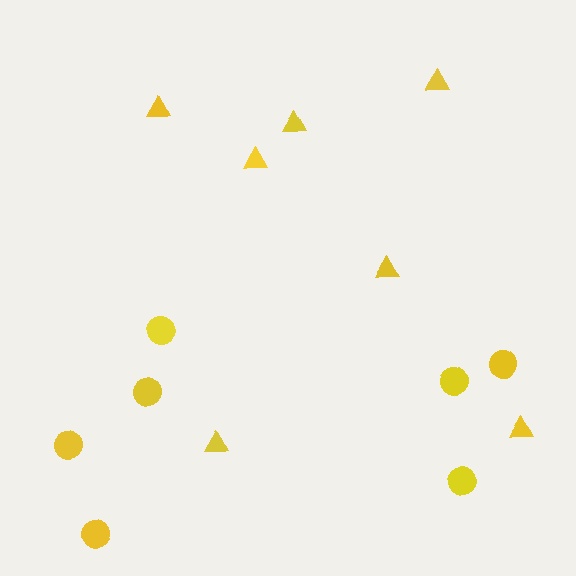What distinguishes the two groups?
There are 2 groups: one group of triangles (7) and one group of circles (7).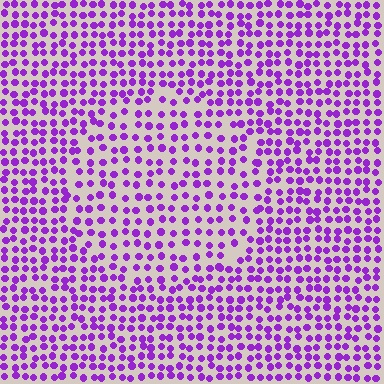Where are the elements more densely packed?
The elements are more densely packed outside the circle boundary.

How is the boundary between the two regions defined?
The boundary is defined by a change in element density (approximately 1.5x ratio). All elements are the same color, size, and shape.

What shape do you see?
I see a circle.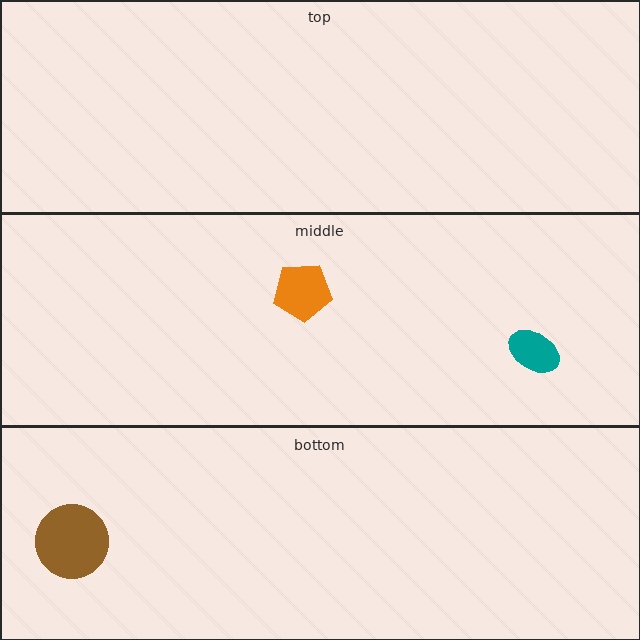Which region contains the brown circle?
The bottom region.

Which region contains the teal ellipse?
The middle region.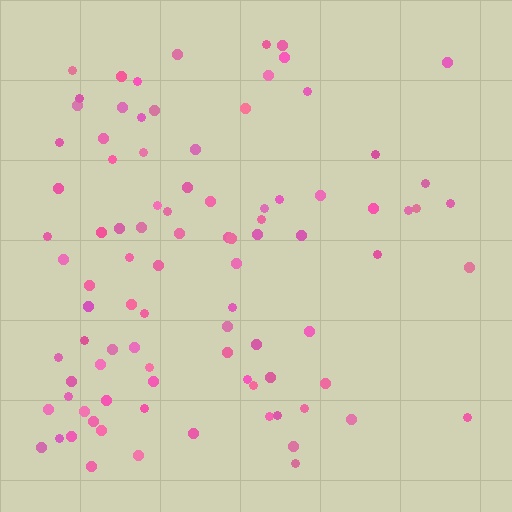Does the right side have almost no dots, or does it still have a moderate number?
Still a moderate number, just noticeably fewer than the left.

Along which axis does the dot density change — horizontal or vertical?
Horizontal.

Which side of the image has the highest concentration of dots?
The left.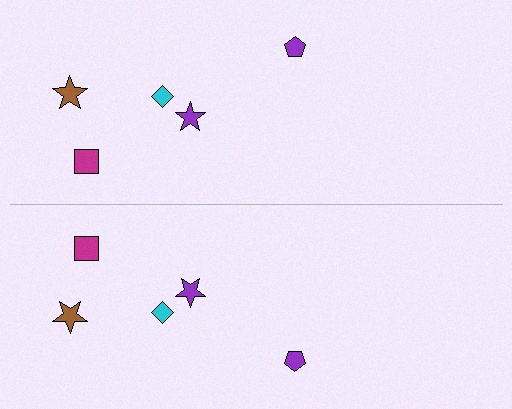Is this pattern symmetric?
Yes, this pattern has bilateral (reflection) symmetry.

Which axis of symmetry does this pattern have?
The pattern has a horizontal axis of symmetry running through the center of the image.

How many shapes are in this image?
There are 10 shapes in this image.